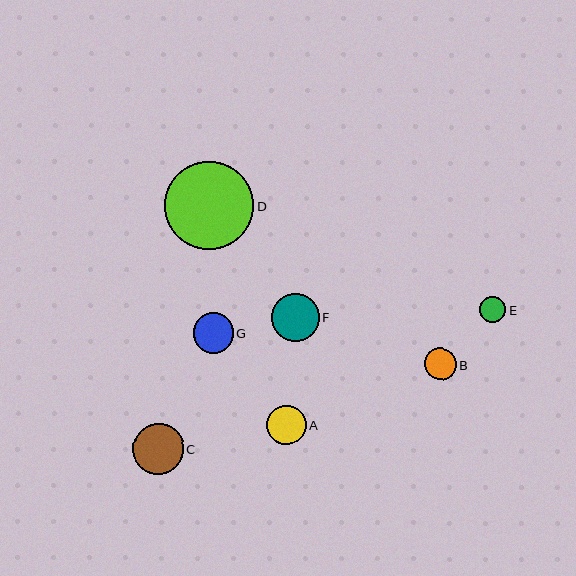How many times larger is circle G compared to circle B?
Circle G is approximately 1.2 times the size of circle B.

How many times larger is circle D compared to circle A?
Circle D is approximately 2.3 times the size of circle A.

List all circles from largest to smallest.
From largest to smallest: D, C, F, G, A, B, E.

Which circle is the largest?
Circle D is the largest with a size of approximately 89 pixels.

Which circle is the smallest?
Circle E is the smallest with a size of approximately 26 pixels.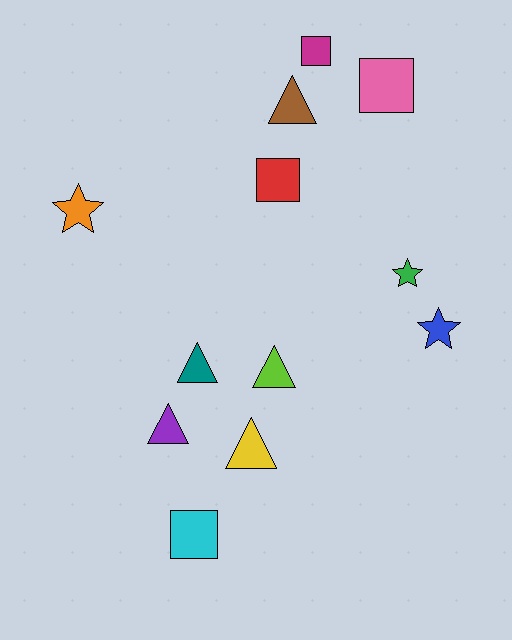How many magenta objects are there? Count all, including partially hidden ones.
There is 1 magenta object.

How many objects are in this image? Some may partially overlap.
There are 12 objects.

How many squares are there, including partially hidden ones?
There are 4 squares.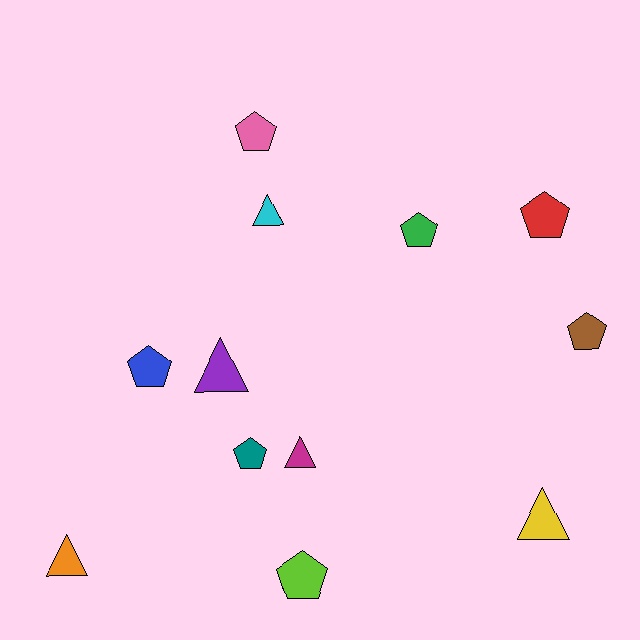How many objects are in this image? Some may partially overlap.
There are 12 objects.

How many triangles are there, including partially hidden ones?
There are 5 triangles.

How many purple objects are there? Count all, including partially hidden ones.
There is 1 purple object.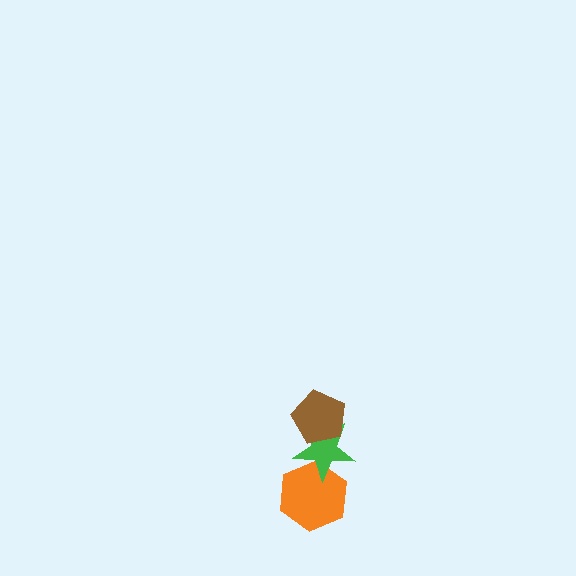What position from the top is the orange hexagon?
The orange hexagon is 3rd from the top.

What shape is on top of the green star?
The brown pentagon is on top of the green star.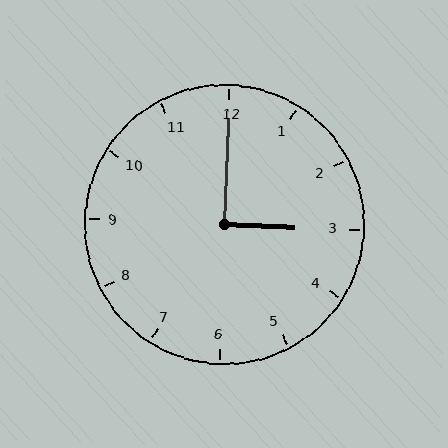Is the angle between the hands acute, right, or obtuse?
It is right.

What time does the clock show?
3:00.